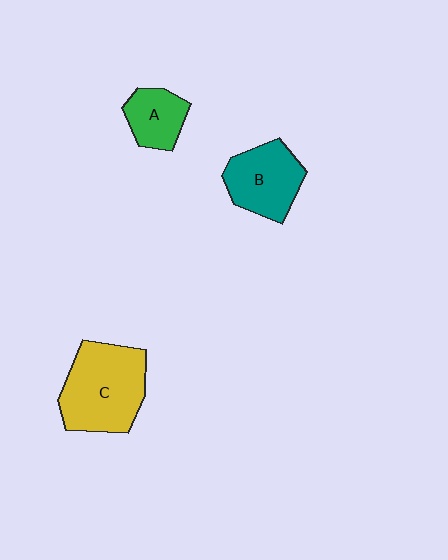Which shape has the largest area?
Shape C (yellow).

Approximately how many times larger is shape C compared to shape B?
Approximately 1.4 times.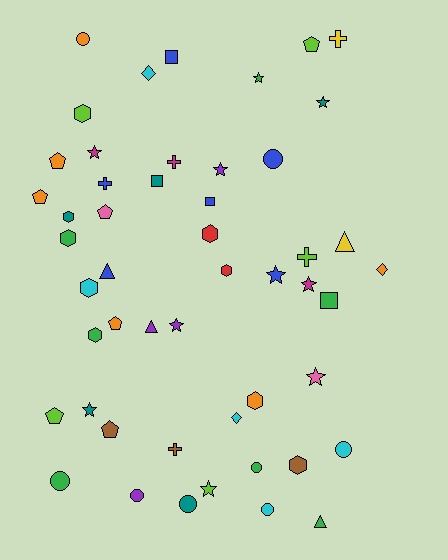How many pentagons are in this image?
There are 7 pentagons.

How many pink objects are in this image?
There are 2 pink objects.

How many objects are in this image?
There are 50 objects.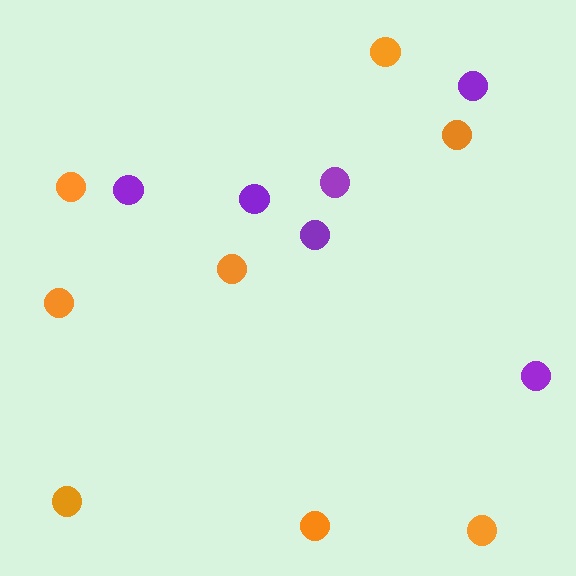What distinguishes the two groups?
There are 2 groups: one group of purple circles (6) and one group of orange circles (8).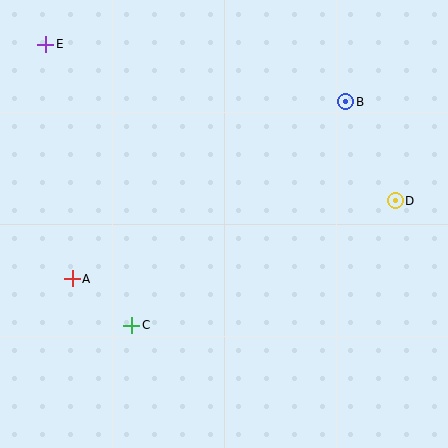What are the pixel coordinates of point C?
Point C is at (132, 325).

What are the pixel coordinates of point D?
Point D is at (395, 201).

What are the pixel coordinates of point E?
Point E is at (46, 44).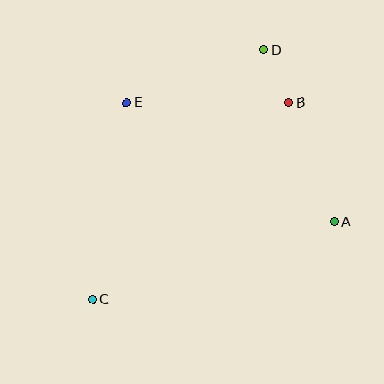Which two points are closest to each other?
Points B and D are closest to each other.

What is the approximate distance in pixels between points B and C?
The distance between B and C is approximately 278 pixels.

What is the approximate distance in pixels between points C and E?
The distance between C and E is approximately 199 pixels.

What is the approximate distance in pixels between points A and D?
The distance between A and D is approximately 186 pixels.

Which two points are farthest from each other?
Points C and D are farthest from each other.